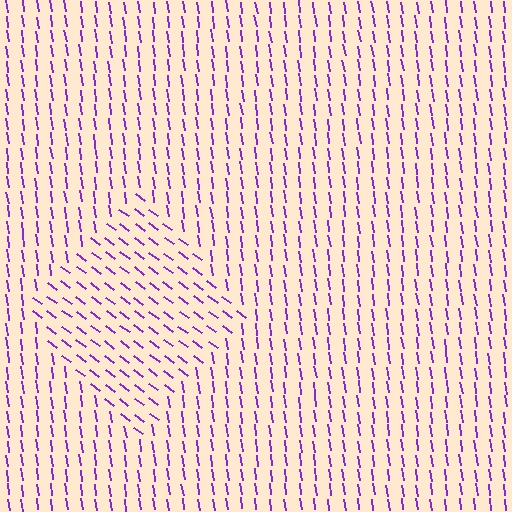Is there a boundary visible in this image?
Yes, there is a texture boundary formed by a change in line orientation.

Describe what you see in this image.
The image is filled with small purple line segments. A diamond region in the image has lines oriented differently from the surrounding lines, creating a visible texture boundary.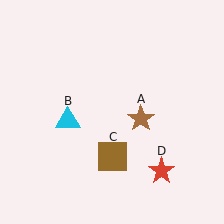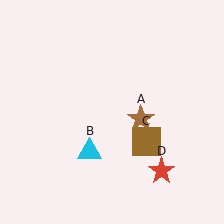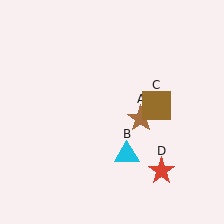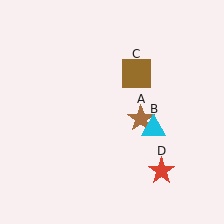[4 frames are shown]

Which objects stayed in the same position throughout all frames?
Brown star (object A) and red star (object D) remained stationary.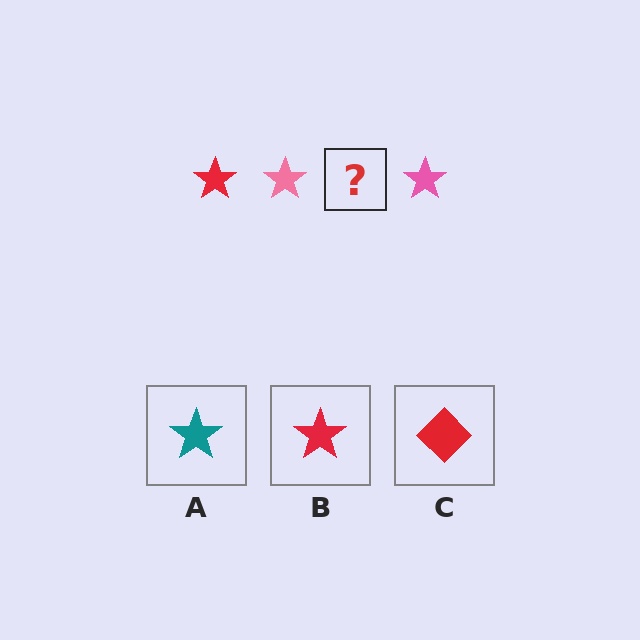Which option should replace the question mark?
Option B.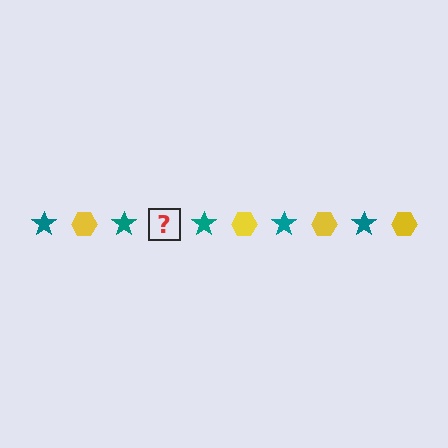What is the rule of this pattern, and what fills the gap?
The rule is that the pattern alternates between teal star and yellow hexagon. The gap should be filled with a yellow hexagon.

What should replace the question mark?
The question mark should be replaced with a yellow hexagon.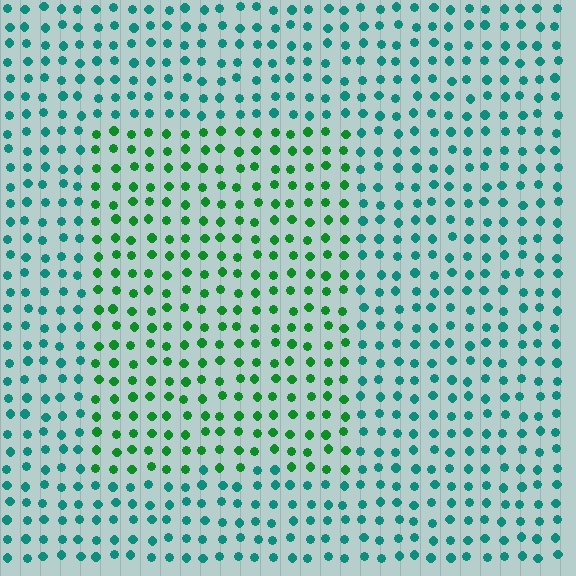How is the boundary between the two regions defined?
The boundary is defined purely by a slight shift in hue (about 41 degrees). Spacing, size, and orientation are identical on both sides.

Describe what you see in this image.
The image is filled with small teal elements in a uniform arrangement. A rectangle-shaped region is visible where the elements are tinted to a slightly different hue, forming a subtle color boundary.